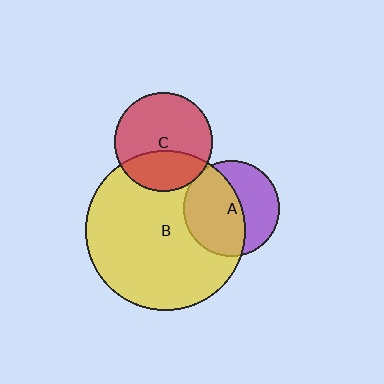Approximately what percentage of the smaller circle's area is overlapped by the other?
Approximately 35%.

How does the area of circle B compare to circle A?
Approximately 2.8 times.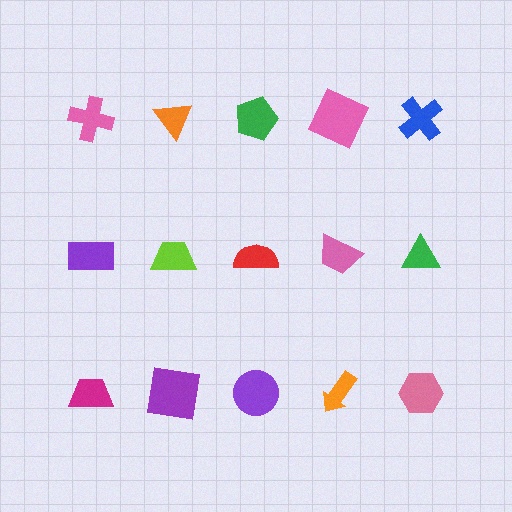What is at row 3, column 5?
A pink hexagon.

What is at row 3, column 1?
A magenta trapezoid.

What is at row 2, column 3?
A red semicircle.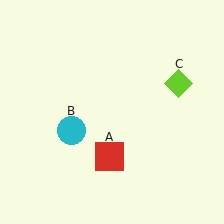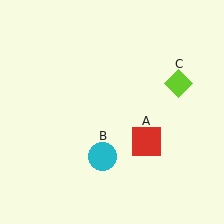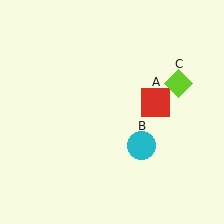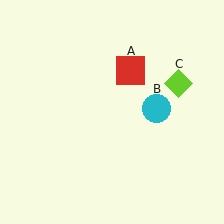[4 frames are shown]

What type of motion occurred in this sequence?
The red square (object A), cyan circle (object B) rotated counterclockwise around the center of the scene.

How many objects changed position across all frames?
2 objects changed position: red square (object A), cyan circle (object B).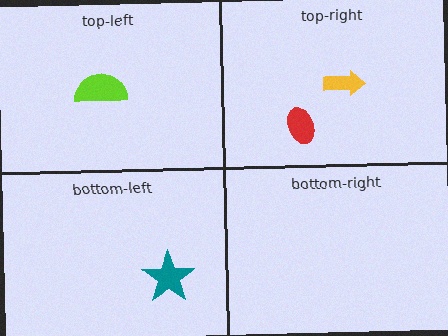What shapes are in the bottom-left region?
The teal star.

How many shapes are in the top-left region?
1.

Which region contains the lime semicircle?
The top-left region.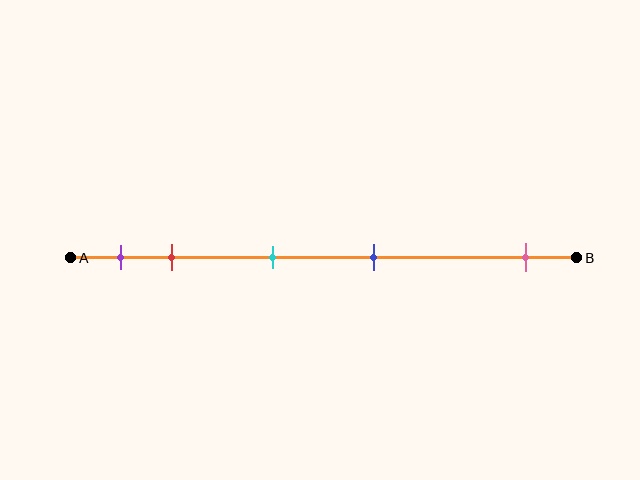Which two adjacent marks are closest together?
The purple and red marks are the closest adjacent pair.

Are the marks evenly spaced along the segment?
No, the marks are not evenly spaced.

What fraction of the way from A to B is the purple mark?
The purple mark is approximately 10% (0.1) of the way from A to B.